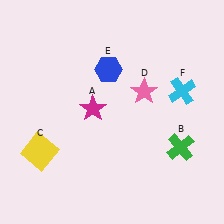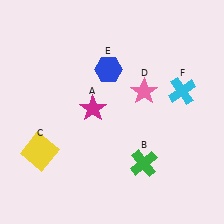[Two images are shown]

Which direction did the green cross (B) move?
The green cross (B) moved left.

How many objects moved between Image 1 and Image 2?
1 object moved between the two images.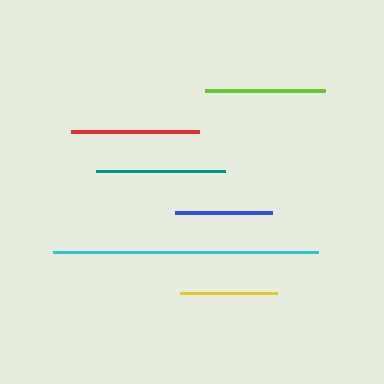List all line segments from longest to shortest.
From longest to shortest: cyan, teal, red, lime, blue, yellow.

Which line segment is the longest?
The cyan line is the longest at approximately 266 pixels.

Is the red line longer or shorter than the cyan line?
The cyan line is longer than the red line.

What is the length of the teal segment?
The teal segment is approximately 129 pixels long.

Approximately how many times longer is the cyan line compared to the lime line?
The cyan line is approximately 2.2 times the length of the lime line.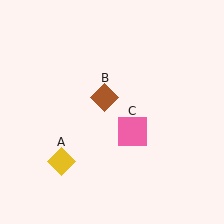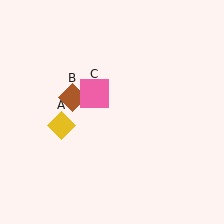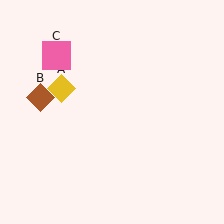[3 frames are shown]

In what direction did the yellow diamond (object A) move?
The yellow diamond (object A) moved up.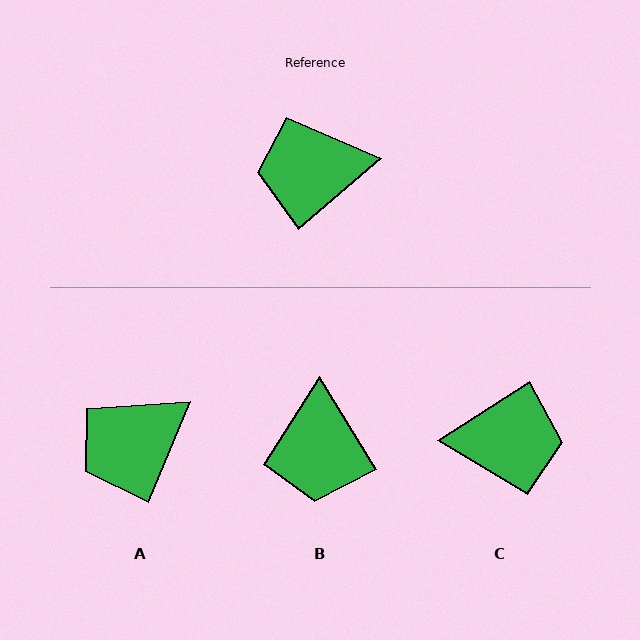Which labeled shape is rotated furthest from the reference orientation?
C, about 173 degrees away.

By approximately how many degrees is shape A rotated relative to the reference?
Approximately 27 degrees counter-clockwise.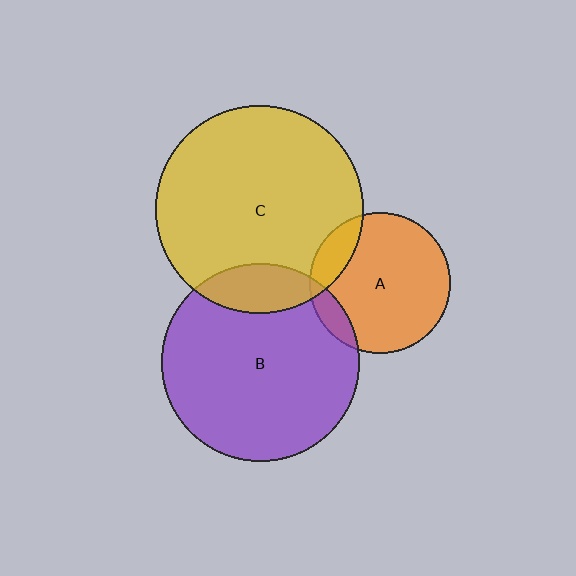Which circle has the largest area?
Circle C (yellow).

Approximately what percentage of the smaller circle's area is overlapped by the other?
Approximately 15%.